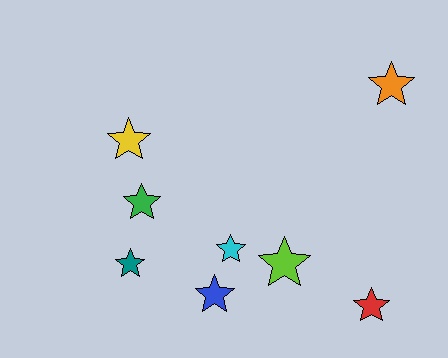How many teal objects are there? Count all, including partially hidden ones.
There is 1 teal object.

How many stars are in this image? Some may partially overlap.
There are 8 stars.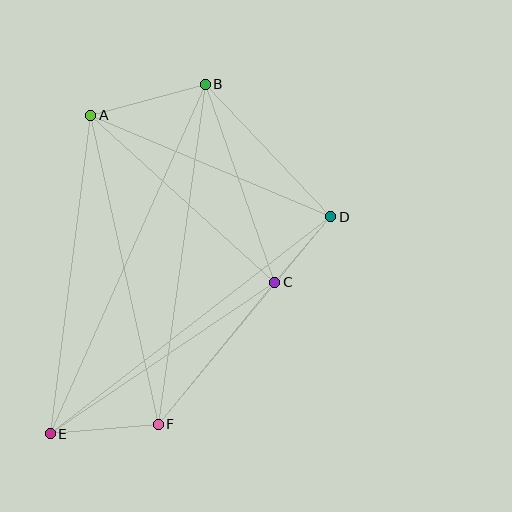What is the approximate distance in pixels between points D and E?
The distance between D and E is approximately 355 pixels.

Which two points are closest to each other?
Points C and D are closest to each other.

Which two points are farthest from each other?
Points B and E are farthest from each other.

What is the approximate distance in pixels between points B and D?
The distance between B and D is approximately 182 pixels.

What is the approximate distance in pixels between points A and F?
The distance between A and F is approximately 316 pixels.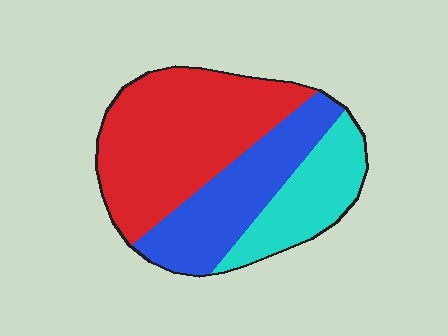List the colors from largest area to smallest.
From largest to smallest: red, blue, cyan.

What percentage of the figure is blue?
Blue covers about 30% of the figure.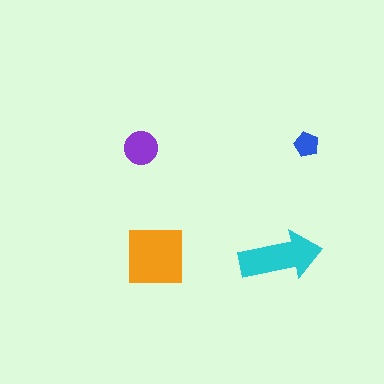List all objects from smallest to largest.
The blue pentagon, the purple circle, the cyan arrow, the orange square.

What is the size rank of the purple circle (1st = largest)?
3rd.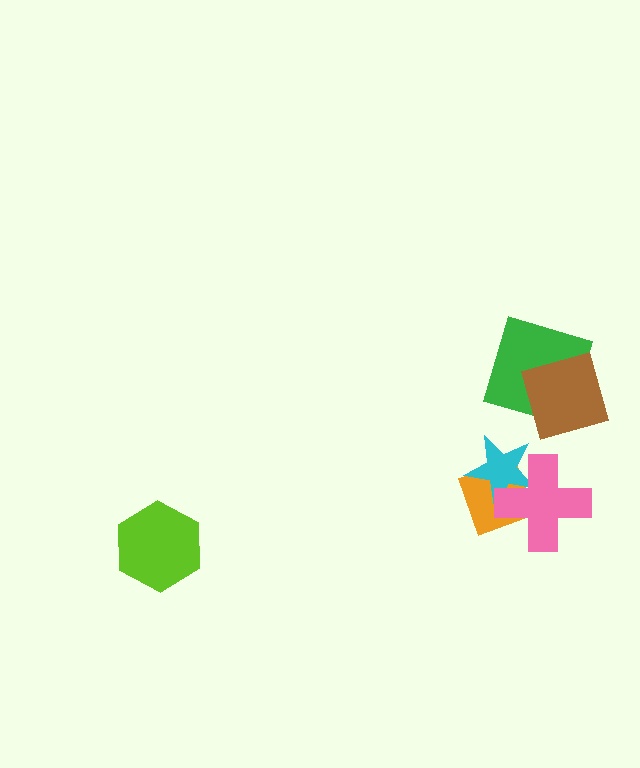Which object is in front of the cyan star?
The pink cross is in front of the cyan star.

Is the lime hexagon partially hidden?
No, no other shape covers it.